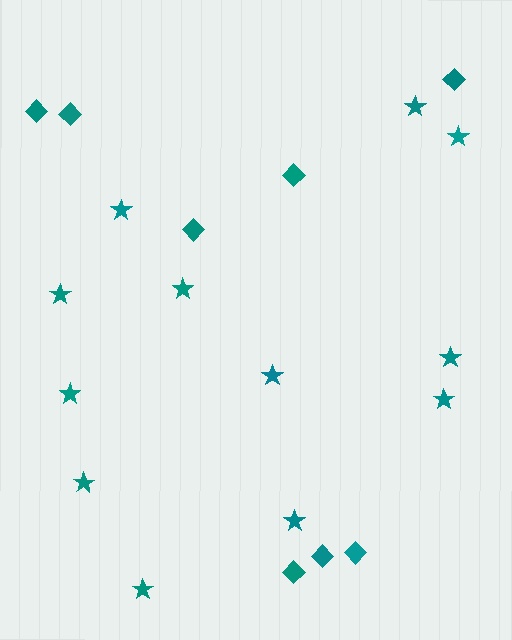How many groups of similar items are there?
There are 2 groups: one group of diamonds (8) and one group of stars (12).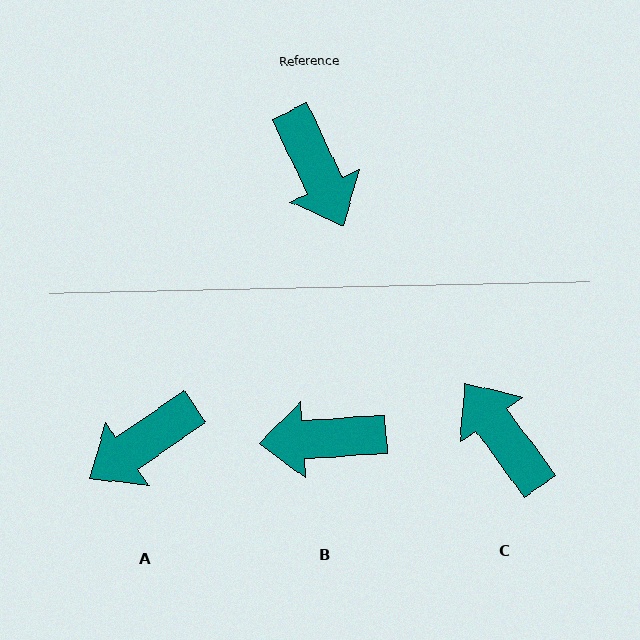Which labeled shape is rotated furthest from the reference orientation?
C, about 169 degrees away.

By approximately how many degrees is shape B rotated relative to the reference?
Approximately 111 degrees clockwise.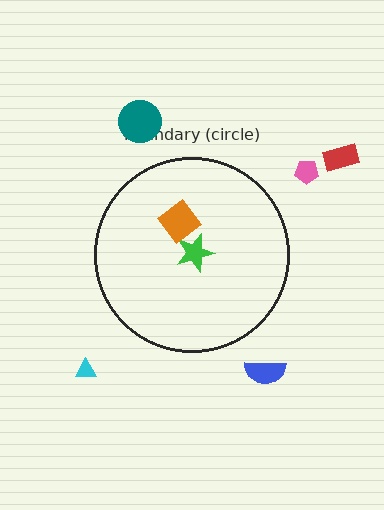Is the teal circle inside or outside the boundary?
Outside.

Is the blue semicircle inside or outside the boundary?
Outside.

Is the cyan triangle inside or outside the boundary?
Outside.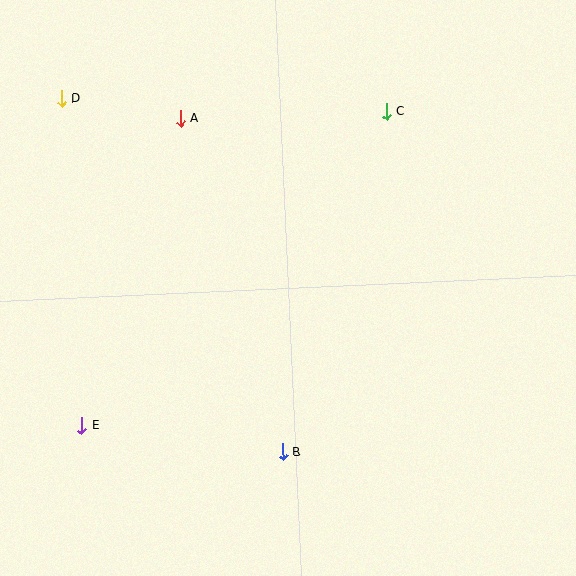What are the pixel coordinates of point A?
Point A is at (180, 118).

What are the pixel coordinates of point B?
Point B is at (283, 452).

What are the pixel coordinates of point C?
Point C is at (387, 112).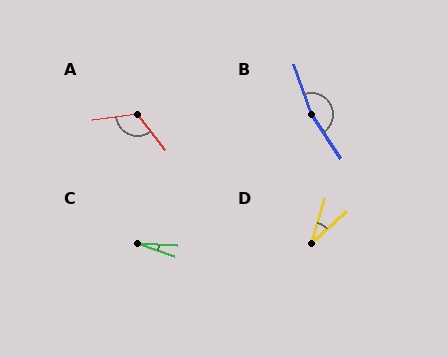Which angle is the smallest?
C, at approximately 16 degrees.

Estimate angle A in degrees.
Approximately 121 degrees.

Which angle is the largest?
B, at approximately 165 degrees.